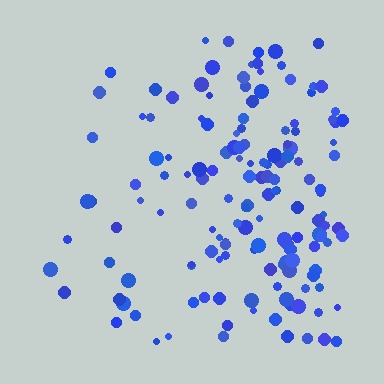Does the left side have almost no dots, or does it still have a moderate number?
Still a moderate number, just noticeably fewer than the right.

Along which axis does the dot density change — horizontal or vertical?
Horizontal.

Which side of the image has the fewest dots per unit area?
The left.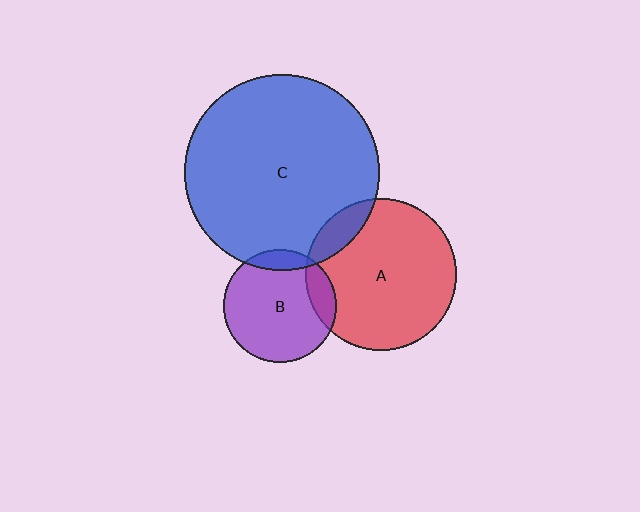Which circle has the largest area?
Circle C (blue).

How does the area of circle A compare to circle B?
Approximately 1.8 times.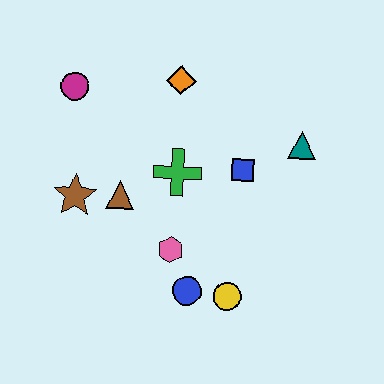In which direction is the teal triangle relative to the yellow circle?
The teal triangle is above the yellow circle.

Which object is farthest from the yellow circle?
The magenta circle is farthest from the yellow circle.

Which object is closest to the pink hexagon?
The blue circle is closest to the pink hexagon.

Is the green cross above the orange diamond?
No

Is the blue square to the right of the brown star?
Yes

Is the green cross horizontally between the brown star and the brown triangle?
No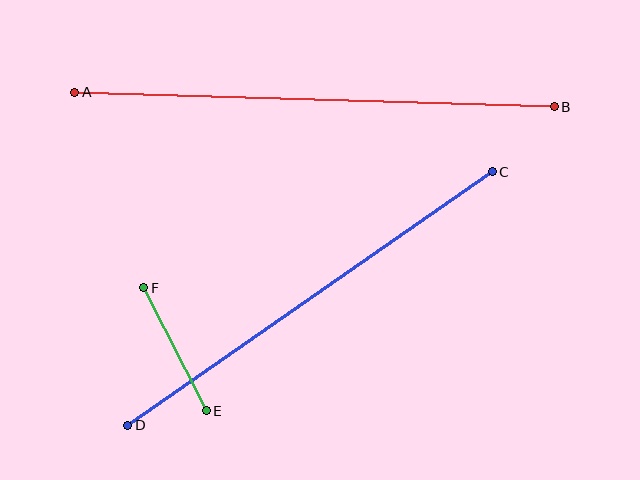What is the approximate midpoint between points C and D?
The midpoint is at approximately (310, 299) pixels.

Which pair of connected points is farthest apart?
Points A and B are farthest apart.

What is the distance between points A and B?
The distance is approximately 480 pixels.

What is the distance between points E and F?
The distance is approximately 138 pixels.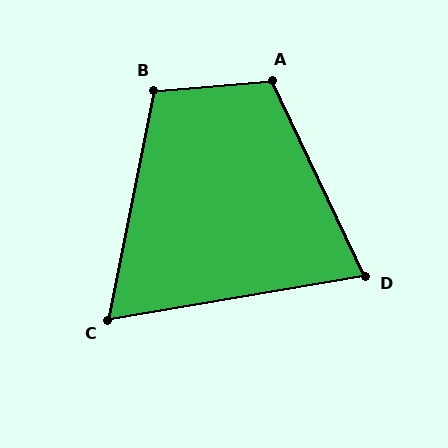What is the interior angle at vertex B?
Approximately 106 degrees (obtuse).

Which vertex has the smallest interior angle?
C, at approximately 69 degrees.